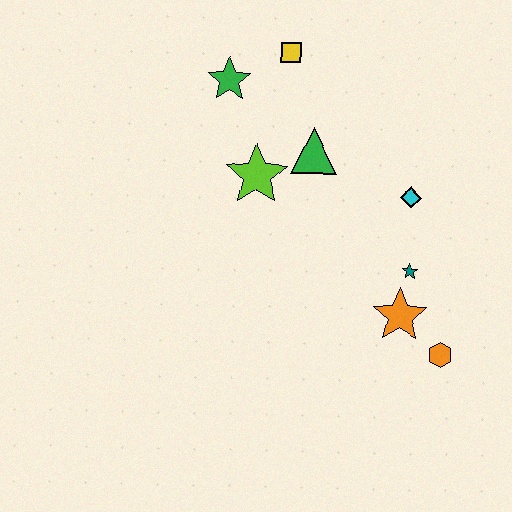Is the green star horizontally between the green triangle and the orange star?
No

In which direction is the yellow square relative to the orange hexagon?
The yellow square is above the orange hexagon.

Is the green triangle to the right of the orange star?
No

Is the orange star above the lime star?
No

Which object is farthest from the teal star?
The green star is farthest from the teal star.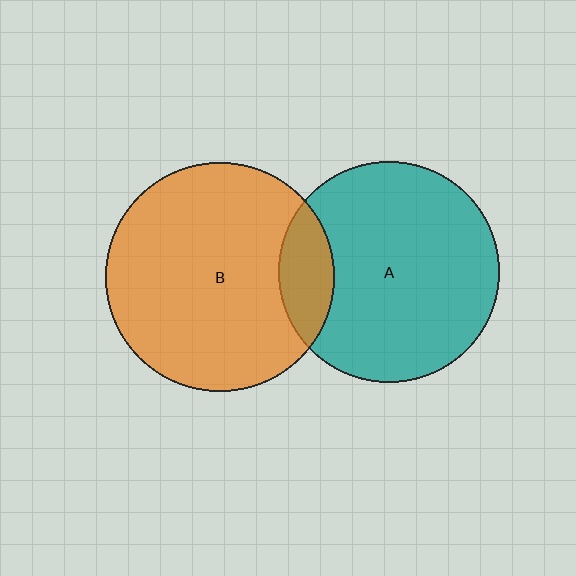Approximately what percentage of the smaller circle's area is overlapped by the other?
Approximately 15%.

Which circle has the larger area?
Circle B (orange).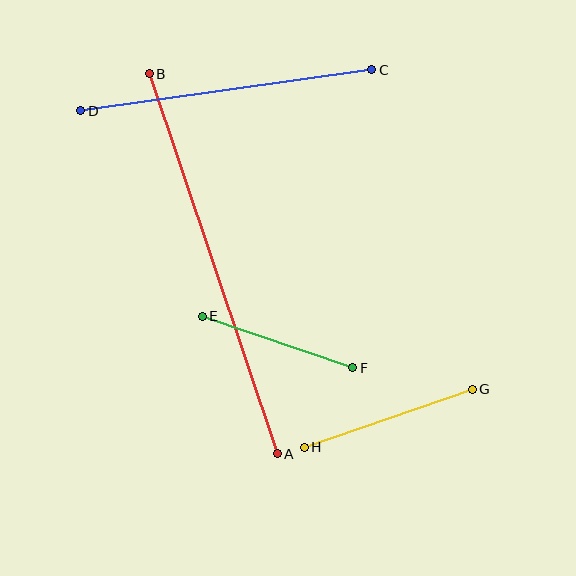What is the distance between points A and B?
The distance is approximately 401 pixels.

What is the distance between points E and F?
The distance is approximately 159 pixels.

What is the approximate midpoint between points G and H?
The midpoint is at approximately (388, 418) pixels.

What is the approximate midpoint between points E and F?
The midpoint is at approximately (277, 342) pixels.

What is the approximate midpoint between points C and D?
The midpoint is at approximately (226, 90) pixels.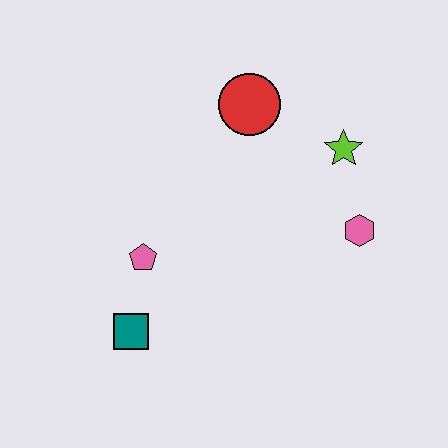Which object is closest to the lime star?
The pink hexagon is closest to the lime star.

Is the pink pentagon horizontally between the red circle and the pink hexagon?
No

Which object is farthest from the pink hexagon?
The teal square is farthest from the pink hexagon.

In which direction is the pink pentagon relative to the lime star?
The pink pentagon is to the left of the lime star.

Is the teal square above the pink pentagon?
No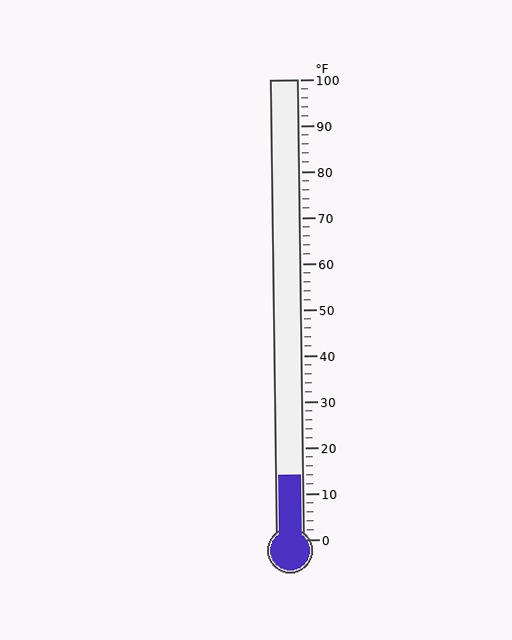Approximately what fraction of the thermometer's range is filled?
The thermometer is filled to approximately 15% of its range.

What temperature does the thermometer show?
The thermometer shows approximately 14°F.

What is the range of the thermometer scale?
The thermometer scale ranges from 0°F to 100°F.